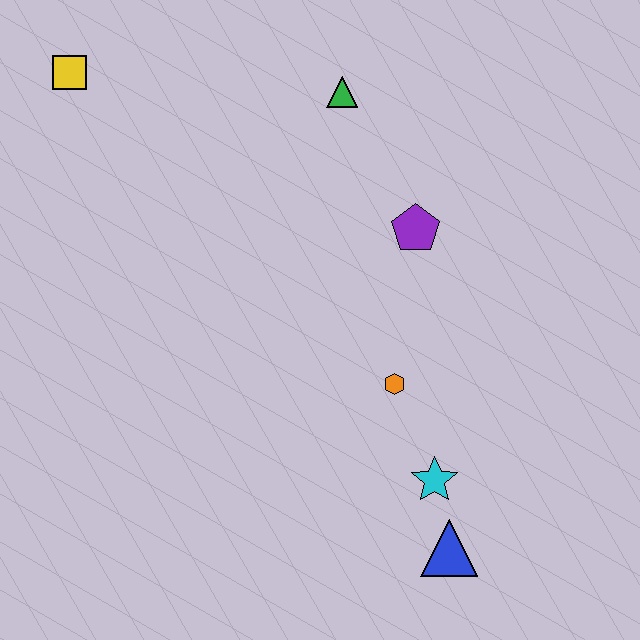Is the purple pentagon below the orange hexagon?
No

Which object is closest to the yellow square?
The green triangle is closest to the yellow square.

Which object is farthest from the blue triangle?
The yellow square is farthest from the blue triangle.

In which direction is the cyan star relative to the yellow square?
The cyan star is below the yellow square.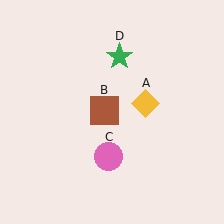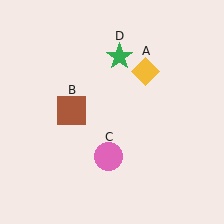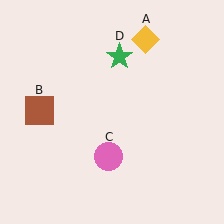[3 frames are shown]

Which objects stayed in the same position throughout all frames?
Pink circle (object C) and green star (object D) remained stationary.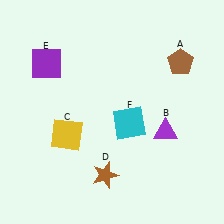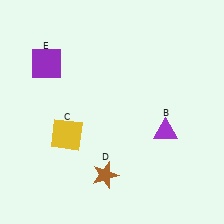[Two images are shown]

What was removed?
The cyan square (F), the brown pentagon (A) were removed in Image 2.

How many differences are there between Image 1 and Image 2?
There are 2 differences between the two images.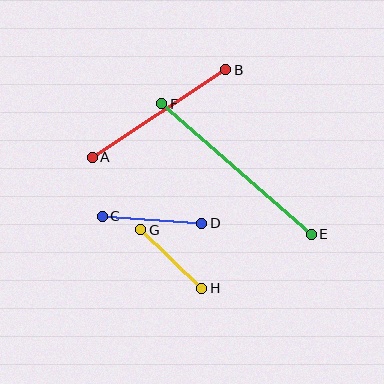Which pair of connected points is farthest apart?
Points E and F are farthest apart.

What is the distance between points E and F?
The distance is approximately 198 pixels.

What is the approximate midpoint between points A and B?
The midpoint is at approximately (159, 114) pixels.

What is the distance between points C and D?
The distance is approximately 100 pixels.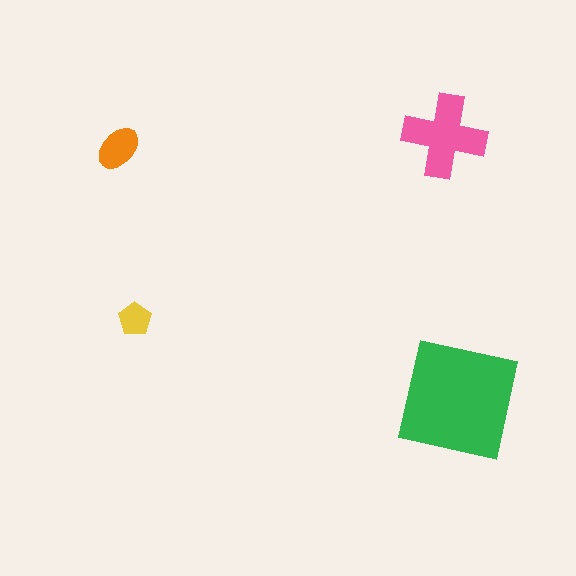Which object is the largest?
The green square.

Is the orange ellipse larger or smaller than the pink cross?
Smaller.